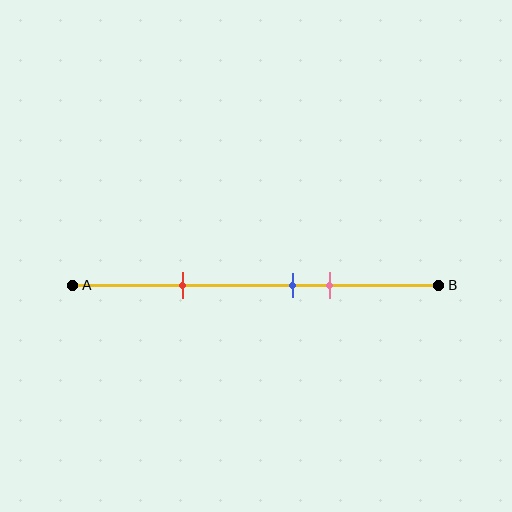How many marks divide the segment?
There are 3 marks dividing the segment.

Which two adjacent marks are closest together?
The blue and pink marks are the closest adjacent pair.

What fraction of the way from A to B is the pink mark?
The pink mark is approximately 70% (0.7) of the way from A to B.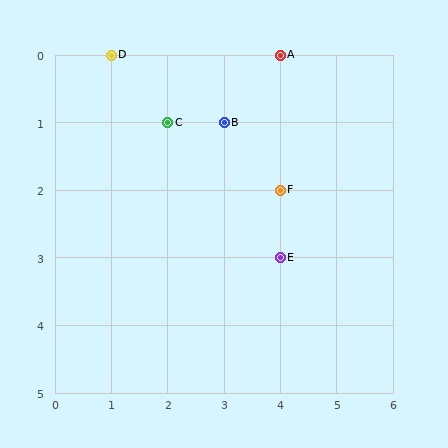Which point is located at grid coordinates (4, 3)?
Point E is at (4, 3).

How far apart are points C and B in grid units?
Points C and B are 1 column apart.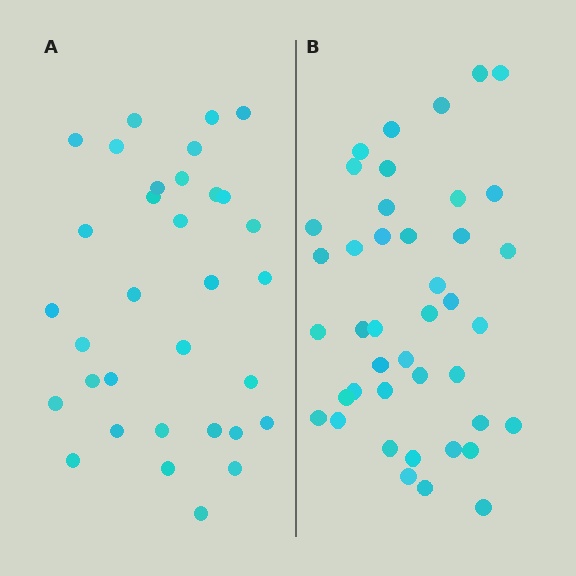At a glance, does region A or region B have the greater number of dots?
Region B (the right region) has more dots.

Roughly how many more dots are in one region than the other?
Region B has roughly 8 or so more dots than region A.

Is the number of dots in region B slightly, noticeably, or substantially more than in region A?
Region B has noticeably more, but not dramatically so. The ratio is roughly 1.3 to 1.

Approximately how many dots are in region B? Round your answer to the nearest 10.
About 40 dots. (The exact count is 42, which rounds to 40.)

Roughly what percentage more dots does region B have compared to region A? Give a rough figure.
About 25% more.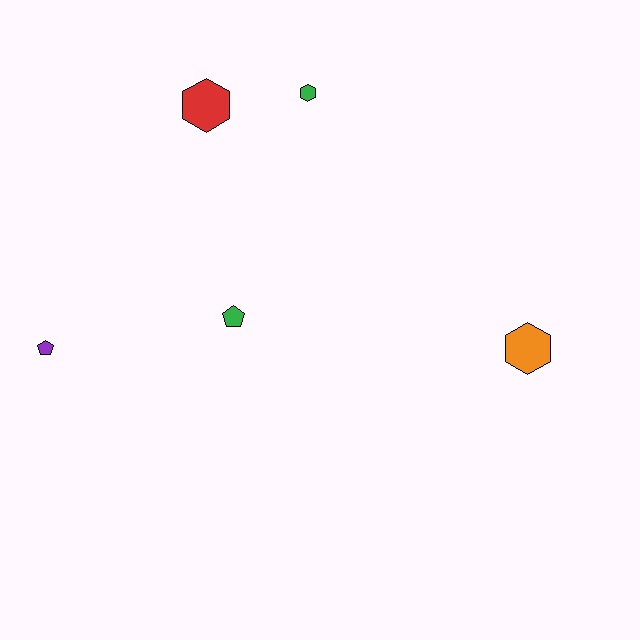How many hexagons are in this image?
There are 3 hexagons.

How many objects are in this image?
There are 5 objects.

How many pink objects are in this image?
There are no pink objects.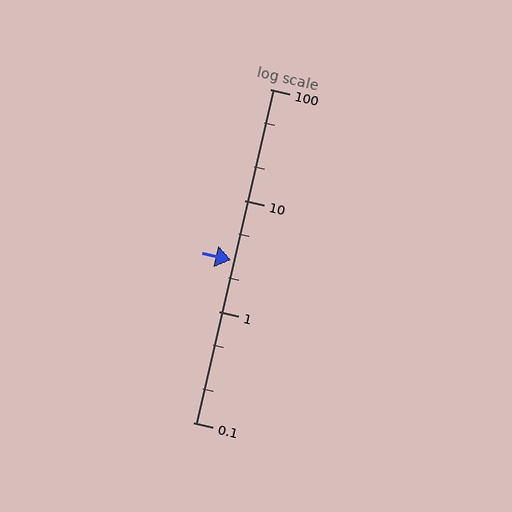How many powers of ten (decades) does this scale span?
The scale spans 3 decades, from 0.1 to 100.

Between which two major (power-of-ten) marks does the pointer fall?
The pointer is between 1 and 10.